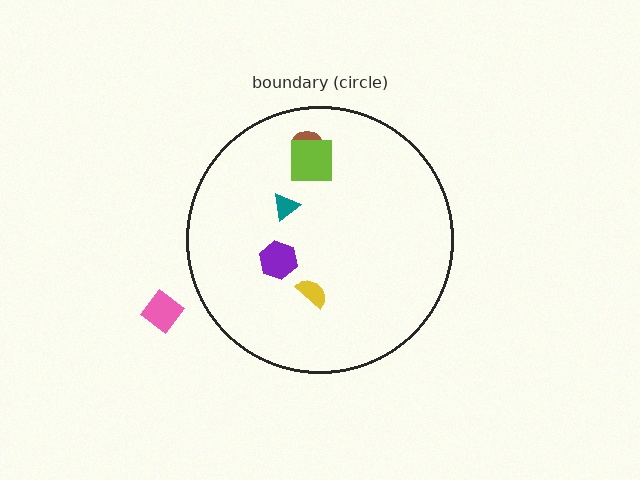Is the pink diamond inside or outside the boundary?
Outside.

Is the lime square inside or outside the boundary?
Inside.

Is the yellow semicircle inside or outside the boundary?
Inside.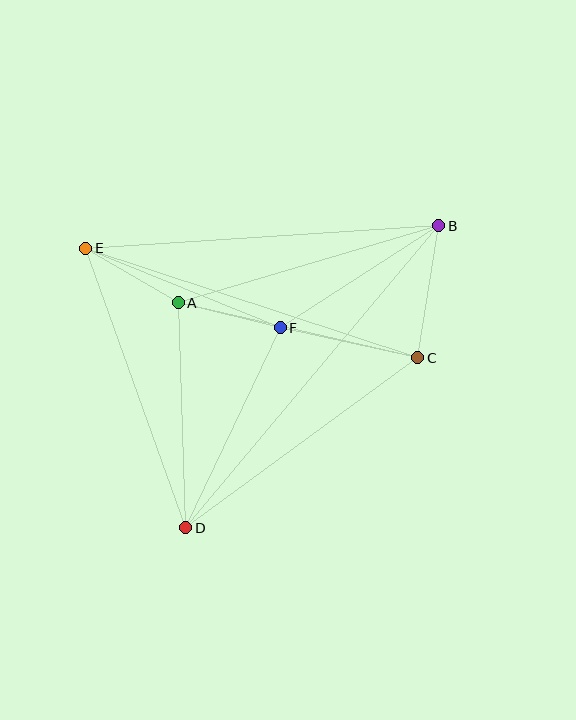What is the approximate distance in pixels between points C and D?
The distance between C and D is approximately 288 pixels.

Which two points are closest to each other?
Points A and F are closest to each other.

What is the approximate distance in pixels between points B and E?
The distance between B and E is approximately 354 pixels.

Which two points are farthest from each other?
Points B and D are farthest from each other.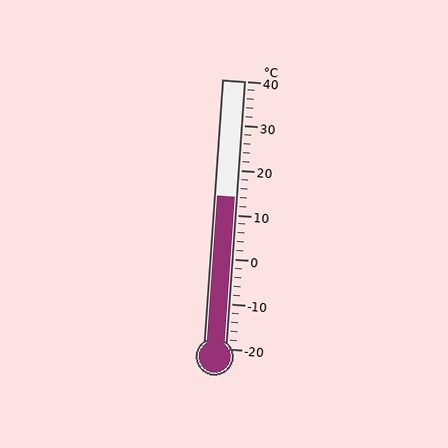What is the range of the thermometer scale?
The thermometer scale ranges from -20°C to 40°C.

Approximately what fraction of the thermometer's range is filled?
The thermometer is filled to approximately 55% of its range.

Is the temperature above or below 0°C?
The temperature is above 0°C.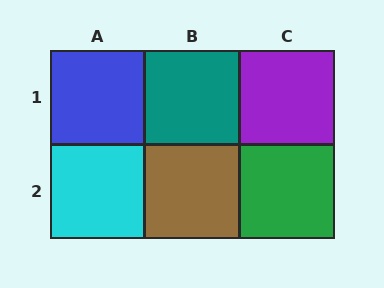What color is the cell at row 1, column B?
Teal.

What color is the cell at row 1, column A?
Blue.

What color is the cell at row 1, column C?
Purple.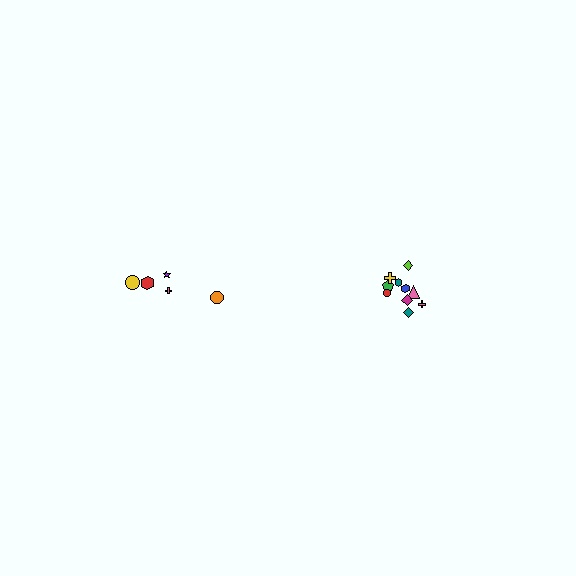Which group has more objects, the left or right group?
The right group.